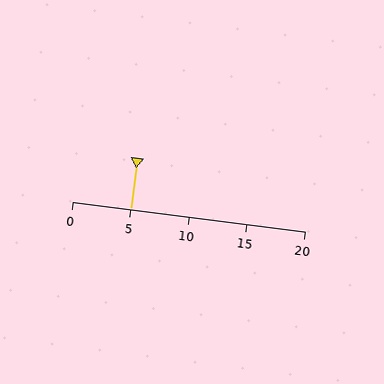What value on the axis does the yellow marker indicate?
The marker indicates approximately 5.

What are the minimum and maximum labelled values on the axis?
The axis runs from 0 to 20.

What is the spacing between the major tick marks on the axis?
The major ticks are spaced 5 apart.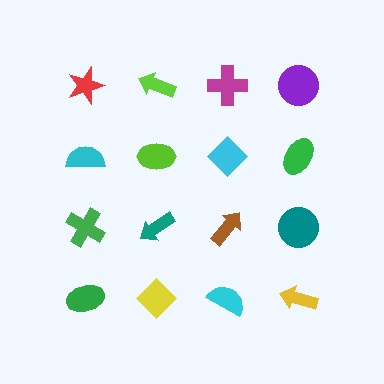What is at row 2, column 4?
A green ellipse.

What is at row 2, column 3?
A cyan diamond.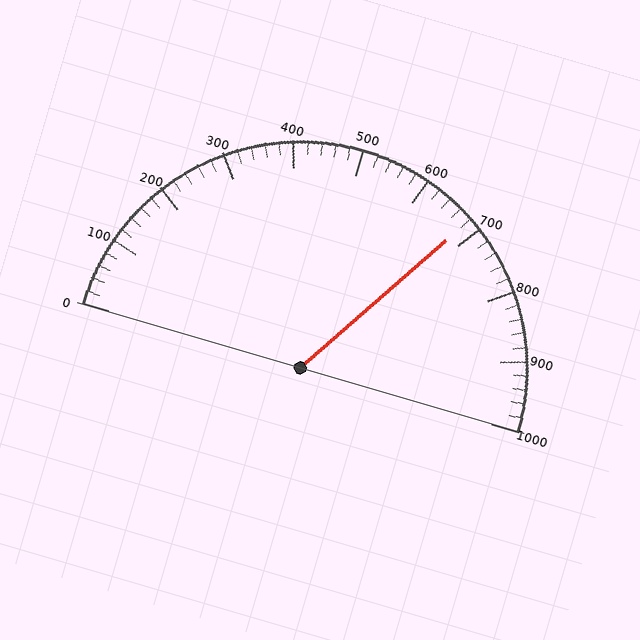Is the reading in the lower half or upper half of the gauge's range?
The reading is in the upper half of the range (0 to 1000).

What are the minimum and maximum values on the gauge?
The gauge ranges from 0 to 1000.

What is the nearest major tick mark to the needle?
The nearest major tick mark is 700.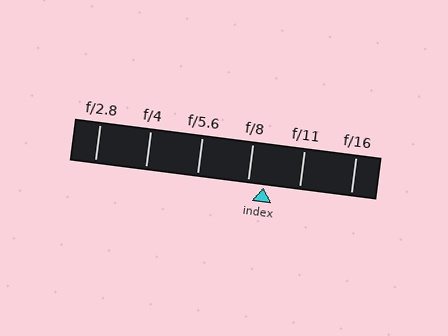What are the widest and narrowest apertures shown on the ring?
The widest aperture shown is f/2.8 and the narrowest is f/16.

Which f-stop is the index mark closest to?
The index mark is closest to f/8.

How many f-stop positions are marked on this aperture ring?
There are 6 f-stop positions marked.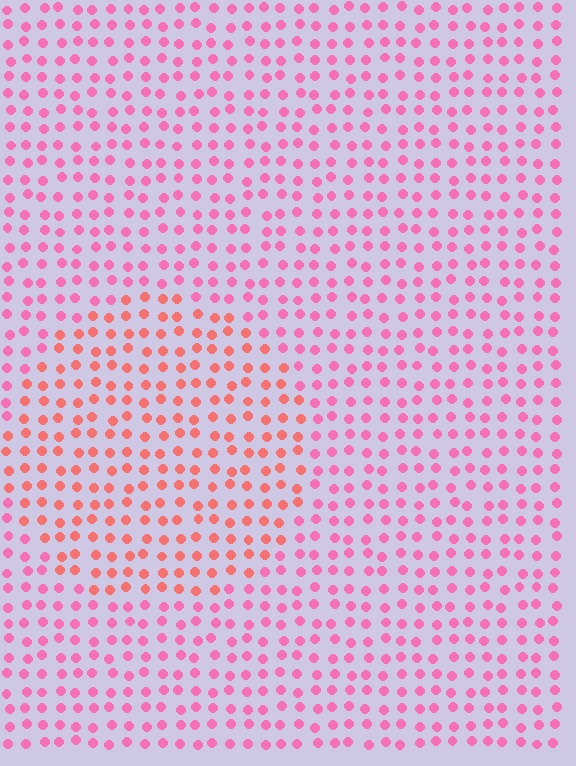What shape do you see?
I see a circle.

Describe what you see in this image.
The image is filled with small pink elements in a uniform arrangement. A circle-shaped region is visible where the elements are tinted to a slightly different hue, forming a subtle color boundary.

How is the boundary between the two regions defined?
The boundary is defined purely by a slight shift in hue (about 32 degrees). Spacing, size, and orientation are identical on both sides.